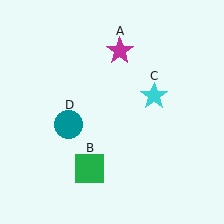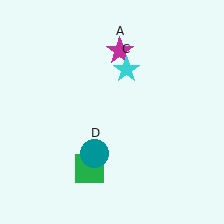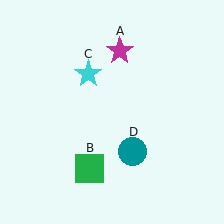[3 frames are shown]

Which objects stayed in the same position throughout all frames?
Magenta star (object A) and green square (object B) remained stationary.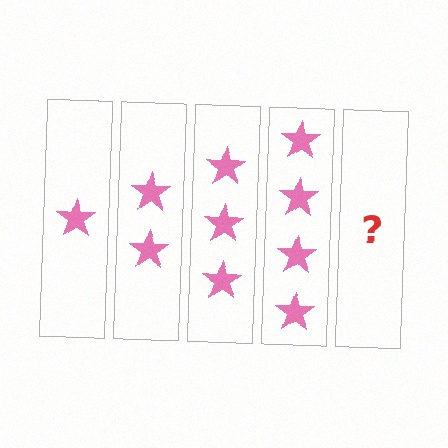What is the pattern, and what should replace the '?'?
The pattern is that each step adds one more star. The '?' should be 5 stars.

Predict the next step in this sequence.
The next step is 5 stars.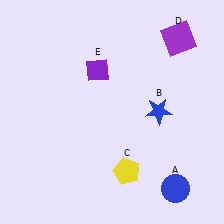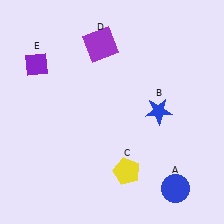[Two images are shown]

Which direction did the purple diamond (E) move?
The purple diamond (E) moved left.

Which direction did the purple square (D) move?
The purple square (D) moved left.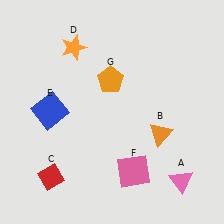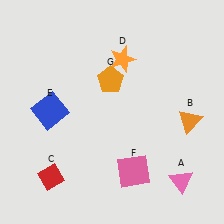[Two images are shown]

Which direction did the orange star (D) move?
The orange star (D) moved right.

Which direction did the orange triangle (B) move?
The orange triangle (B) moved right.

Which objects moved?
The objects that moved are: the orange triangle (B), the orange star (D).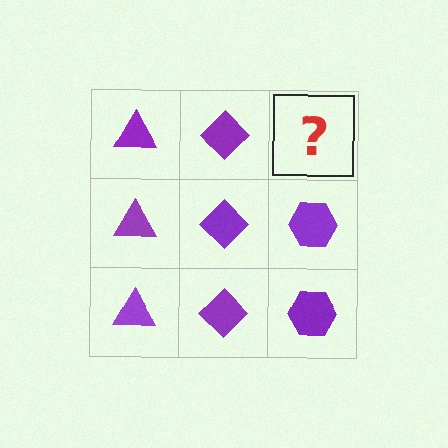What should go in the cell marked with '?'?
The missing cell should contain a purple hexagon.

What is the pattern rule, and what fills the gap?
The rule is that each column has a consistent shape. The gap should be filled with a purple hexagon.